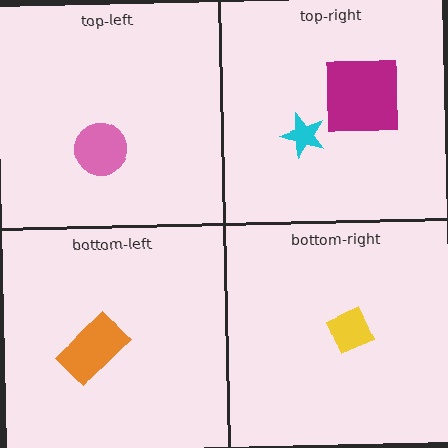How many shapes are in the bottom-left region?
1.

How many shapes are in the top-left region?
1.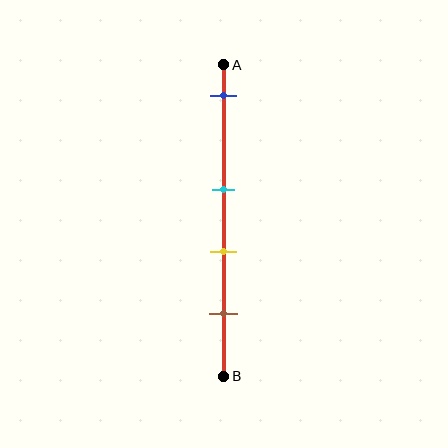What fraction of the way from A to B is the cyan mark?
The cyan mark is approximately 40% (0.4) of the way from A to B.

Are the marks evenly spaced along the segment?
No, the marks are not evenly spaced.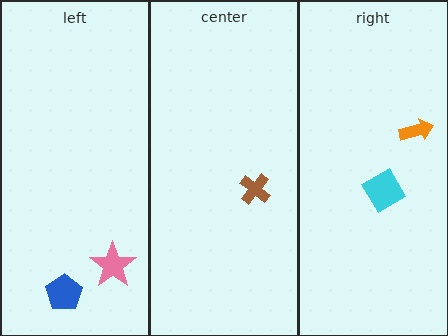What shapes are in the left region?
The pink star, the blue pentagon.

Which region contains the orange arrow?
The right region.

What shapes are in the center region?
The brown cross.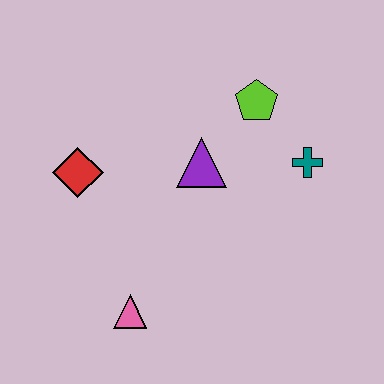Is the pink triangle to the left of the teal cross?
Yes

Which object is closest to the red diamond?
The purple triangle is closest to the red diamond.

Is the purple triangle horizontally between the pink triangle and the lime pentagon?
Yes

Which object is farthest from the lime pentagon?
The pink triangle is farthest from the lime pentagon.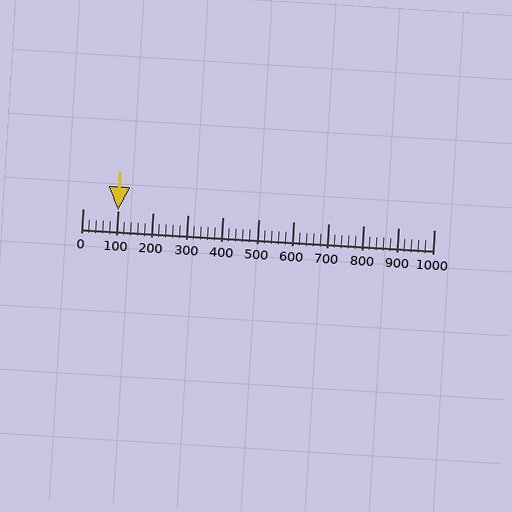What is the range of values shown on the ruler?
The ruler shows values from 0 to 1000.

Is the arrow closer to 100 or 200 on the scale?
The arrow is closer to 100.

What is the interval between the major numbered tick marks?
The major tick marks are spaced 100 units apart.